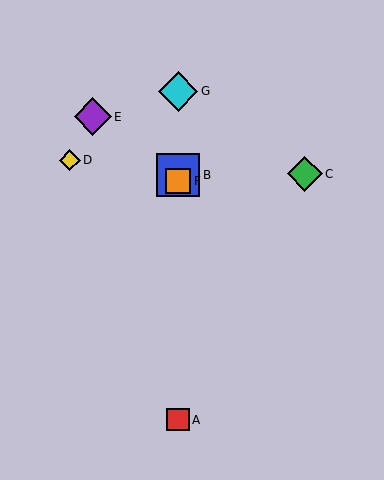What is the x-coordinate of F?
Object F is at x≈178.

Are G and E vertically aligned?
No, G is at x≈178 and E is at x≈93.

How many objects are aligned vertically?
4 objects (A, B, F, G) are aligned vertically.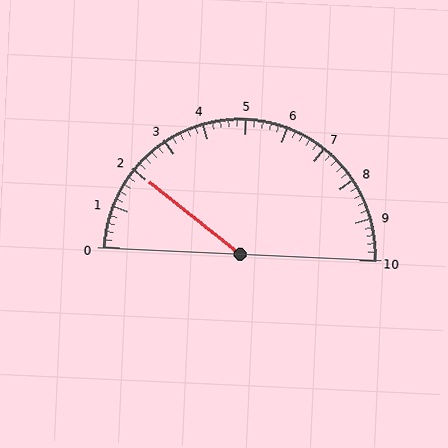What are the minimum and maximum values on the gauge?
The gauge ranges from 0 to 10.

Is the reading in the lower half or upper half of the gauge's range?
The reading is in the lower half of the range (0 to 10).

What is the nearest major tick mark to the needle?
The nearest major tick mark is 2.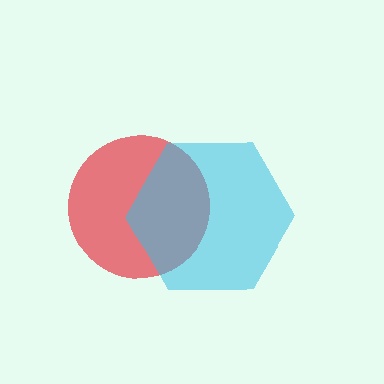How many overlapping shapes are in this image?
There are 2 overlapping shapes in the image.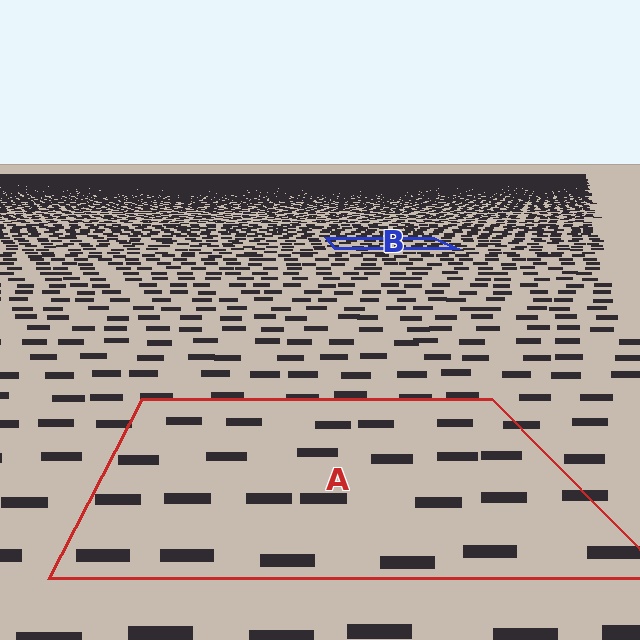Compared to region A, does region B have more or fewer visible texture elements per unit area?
Region B has more texture elements per unit area — they are packed more densely because it is farther away.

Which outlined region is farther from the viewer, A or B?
Region B is farther from the viewer — the texture elements inside it appear smaller and more densely packed.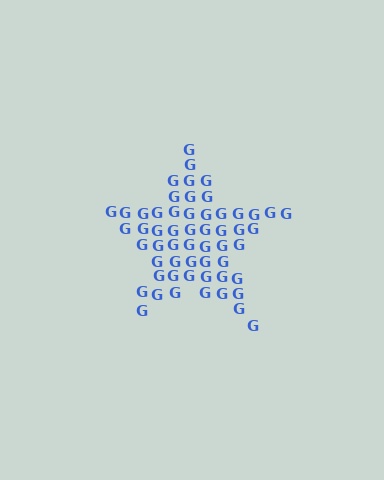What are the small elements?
The small elements are letter G's.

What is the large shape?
The large shape is a star.